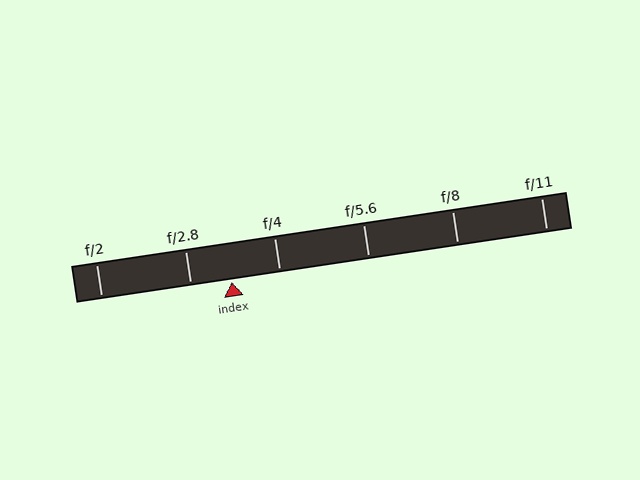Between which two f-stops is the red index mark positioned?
The index mark is between f/2.8 and f/4.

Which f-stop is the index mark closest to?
The index mark is closest to f/2.8.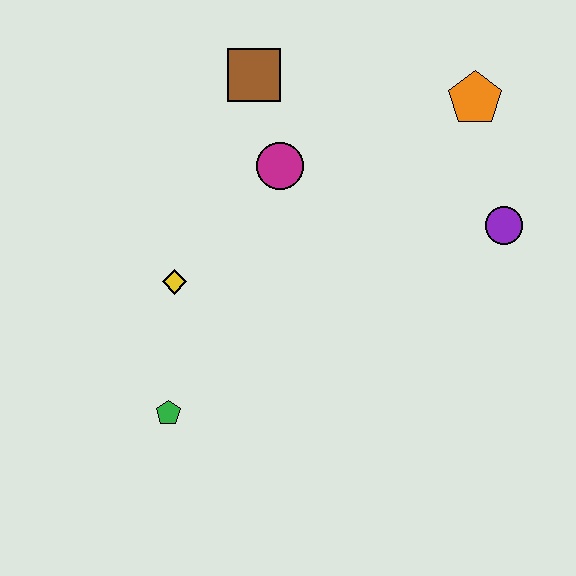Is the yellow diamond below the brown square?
Yes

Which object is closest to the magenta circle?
The brown square is closest to the magenta circle.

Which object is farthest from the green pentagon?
The orange pentagon is farthest from the green pentagon.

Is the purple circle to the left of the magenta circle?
No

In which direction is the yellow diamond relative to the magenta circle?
The yellow diamond is below the magenta circle.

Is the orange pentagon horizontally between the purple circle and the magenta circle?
Yes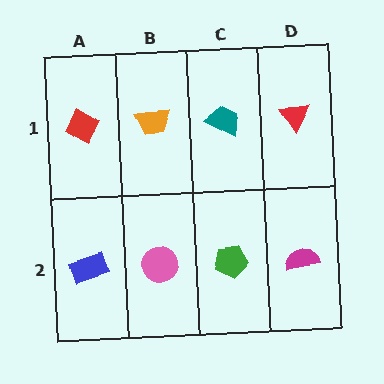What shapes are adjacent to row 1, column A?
A blue rectangle (row 2, column A), an orange trapezoid (row 1, column B).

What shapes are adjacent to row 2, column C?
A teal trapezoid (row 1, column C), a pink circle (row 2, column B), a magenta semicircle (row 2, column D).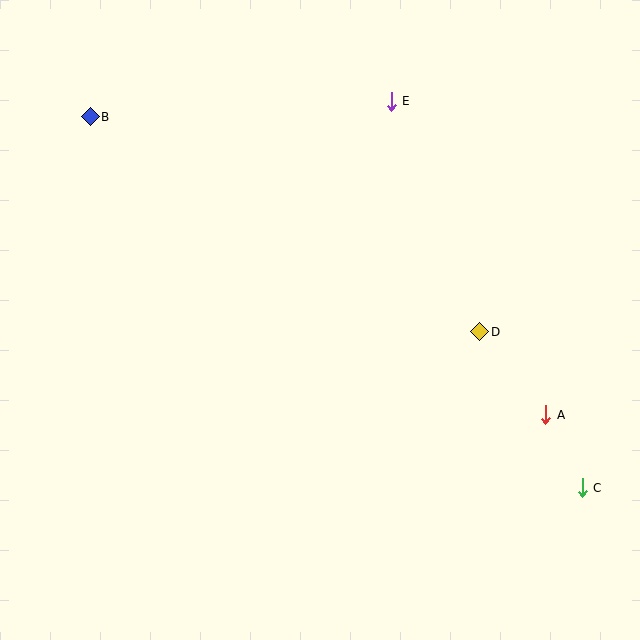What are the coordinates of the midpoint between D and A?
The midpoint between D and A is at (513, 373).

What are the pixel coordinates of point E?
Point E is at (391, 101).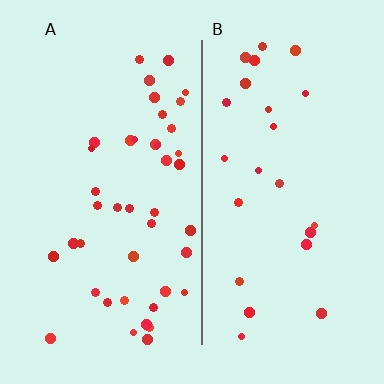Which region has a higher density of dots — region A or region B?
A (the left).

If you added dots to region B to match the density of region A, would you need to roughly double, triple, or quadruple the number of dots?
Approximately double.